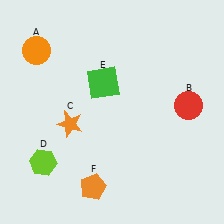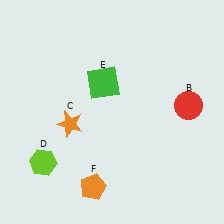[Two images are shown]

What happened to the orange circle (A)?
The orange circle (A) was removed in Image 2. It was in the top-left area of Image 1.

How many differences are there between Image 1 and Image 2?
There is 1 difference between the two images.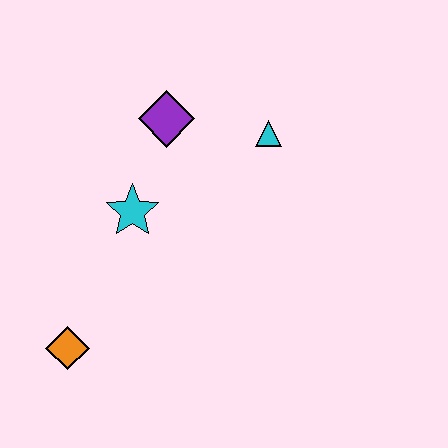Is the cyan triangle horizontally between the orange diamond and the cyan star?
No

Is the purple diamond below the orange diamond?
No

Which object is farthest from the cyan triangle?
The orange diamond is farthest from the cyan triangle.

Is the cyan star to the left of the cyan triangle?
Yes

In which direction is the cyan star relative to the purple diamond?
The cyan star is below the purple diamond.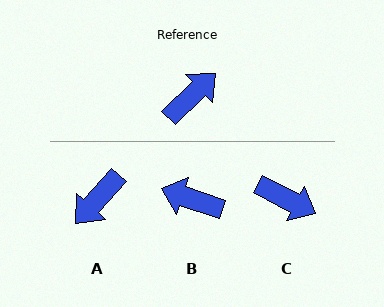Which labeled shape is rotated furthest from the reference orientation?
A, about 176 degrees away.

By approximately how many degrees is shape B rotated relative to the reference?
Approximately 117 degrees counter-clockwise.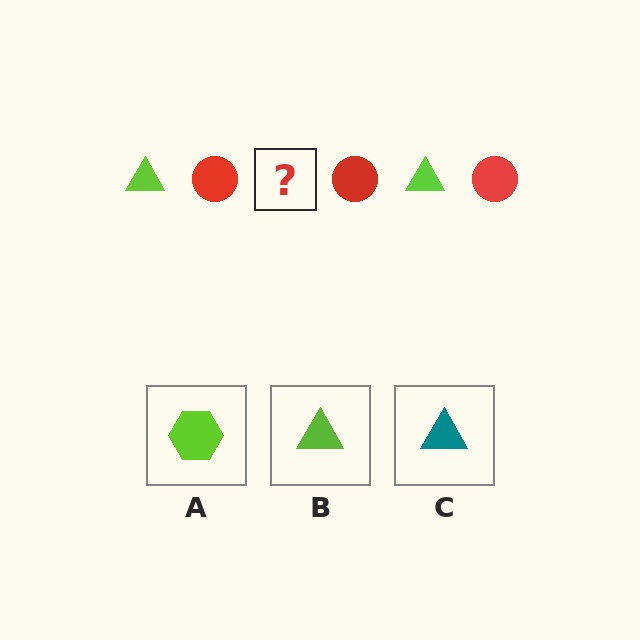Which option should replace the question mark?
Option B.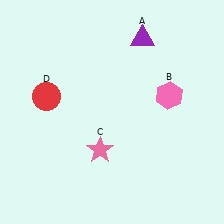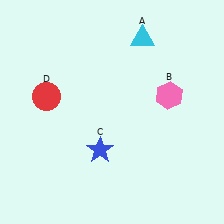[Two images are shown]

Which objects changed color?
A changed from purple to cyan. C changed from pink to blue.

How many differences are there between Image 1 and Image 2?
There are 2 differences between the two images.